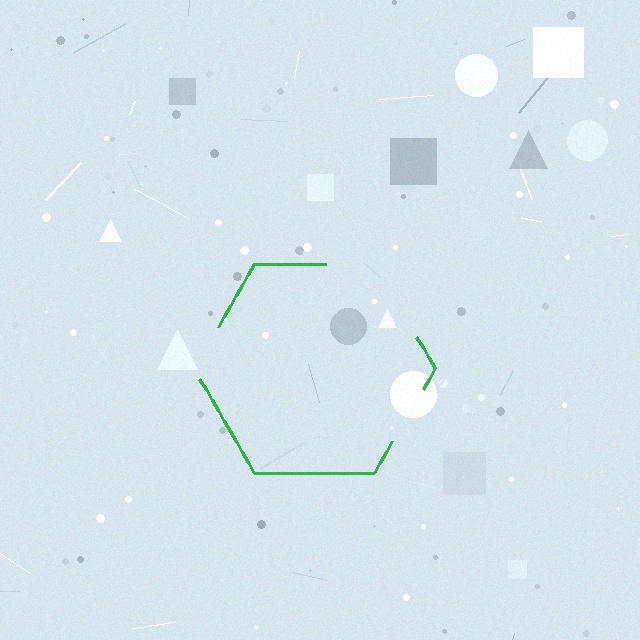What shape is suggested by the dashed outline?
The dashed outline suggests a hexagon.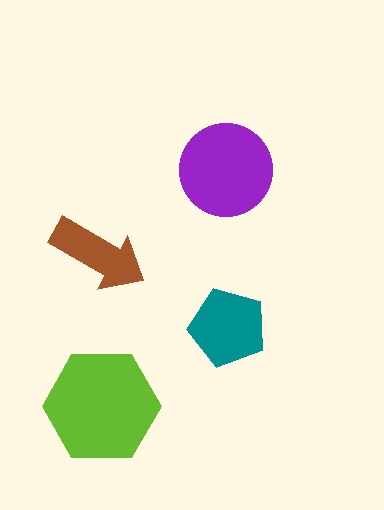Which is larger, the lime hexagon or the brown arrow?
The lime hexagon.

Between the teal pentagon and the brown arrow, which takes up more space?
The teal pentagon.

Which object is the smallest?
The brown arrow.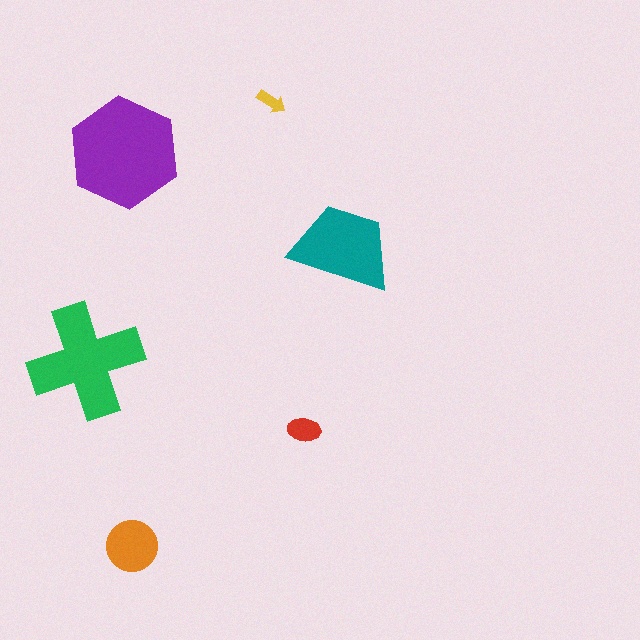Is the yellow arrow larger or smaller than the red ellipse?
Smaller.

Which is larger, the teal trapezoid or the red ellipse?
The teal trapezoid.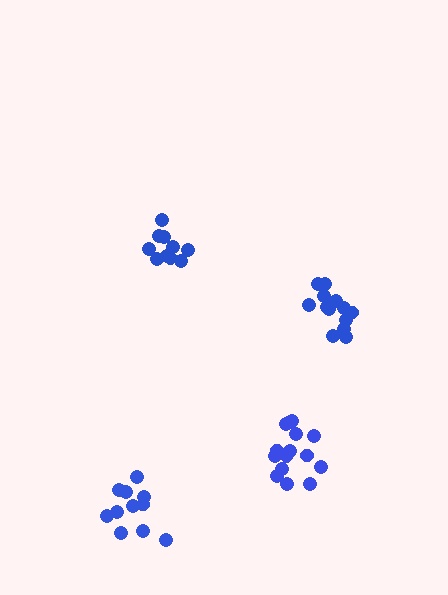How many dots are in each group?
Group 1: 10 dots, Group 2: 13 dots, Group 3: 11 dots, Group 4: 15 dots (49 total).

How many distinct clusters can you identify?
There are 4 distinct clusters.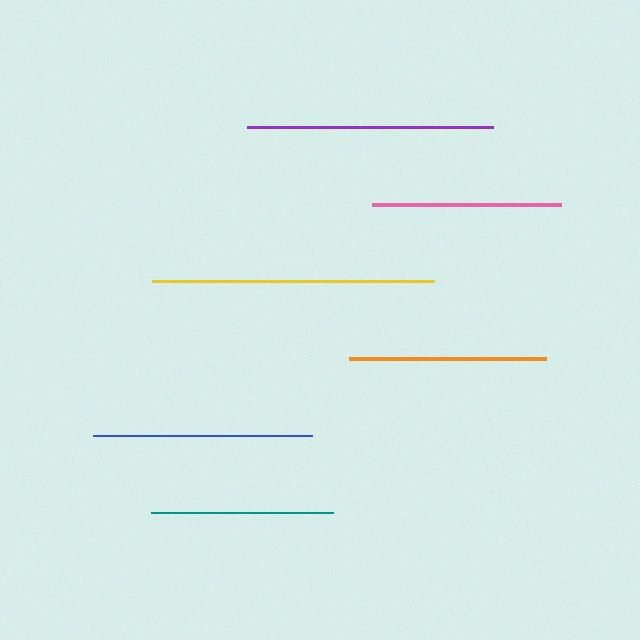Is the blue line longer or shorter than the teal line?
The blue line is longer than the teal line.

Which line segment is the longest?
The yellow line is the longest at approximately 282 pixels.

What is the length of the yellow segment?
The yellow segment is approximately 282 pixels long.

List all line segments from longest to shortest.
From longest to shortest: yellow, purple, blue, orange, pink, teal.